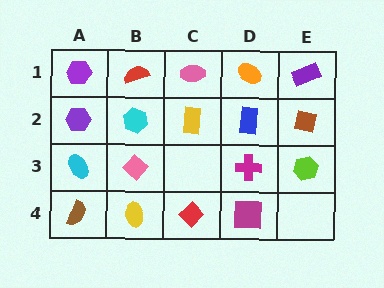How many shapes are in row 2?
5 shapes.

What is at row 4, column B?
A yellow ellipse.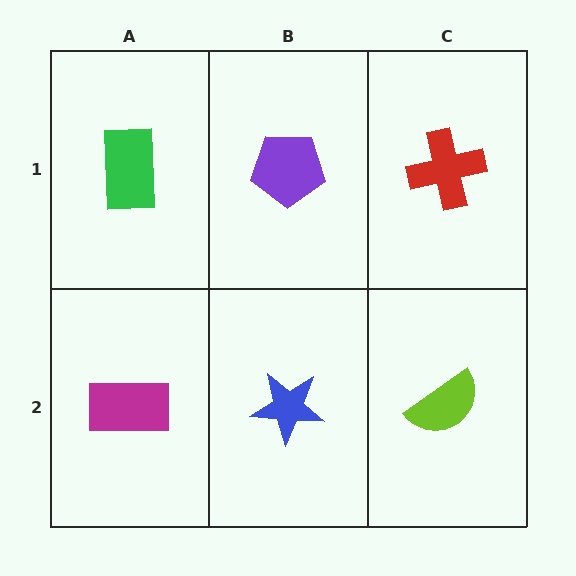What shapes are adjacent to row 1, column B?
A blue star (row 2, column B), a green rectangle (row 1, column A), a red cross (row 1, column C).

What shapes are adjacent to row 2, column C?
A red cross (row 1, column C), a blue star (row 2, column B).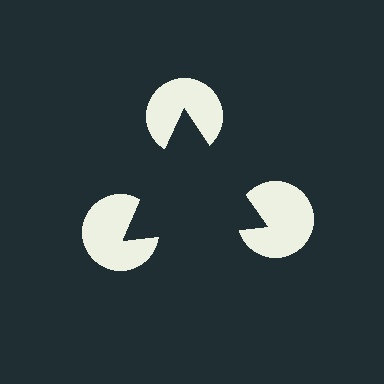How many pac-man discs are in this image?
There are 3 — one at each vertex of the illusory triangle.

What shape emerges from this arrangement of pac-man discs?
An illusory triangle — its edges are inferred from the aligned wedge cuts in the pac-man discs, not physically drawn.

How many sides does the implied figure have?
3 sides.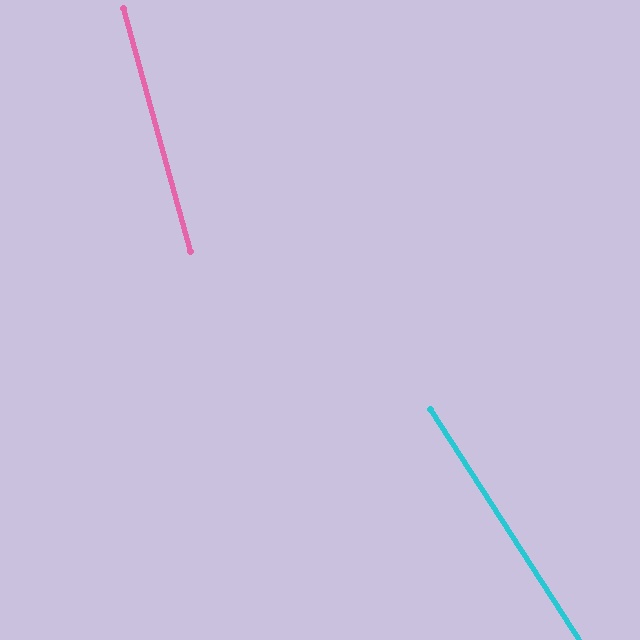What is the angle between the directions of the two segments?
Approximately 17 degrees.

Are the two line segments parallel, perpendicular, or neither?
Neither parallel nor perpendicular — they differ by about 17°.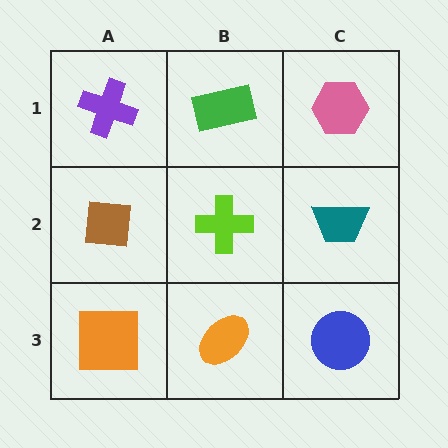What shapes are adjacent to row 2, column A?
A purple cross (row 1, column A), an orange square (row 3, column A), a lime cross (row 2, column B).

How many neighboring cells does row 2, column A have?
3.